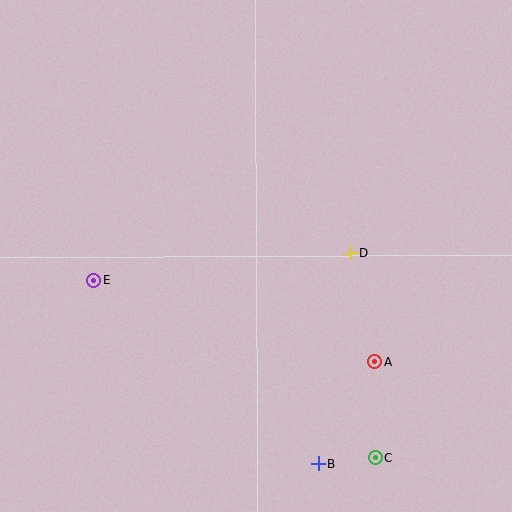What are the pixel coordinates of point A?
Point A is at (374, 362).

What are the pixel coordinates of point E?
Point E is at (94, 280).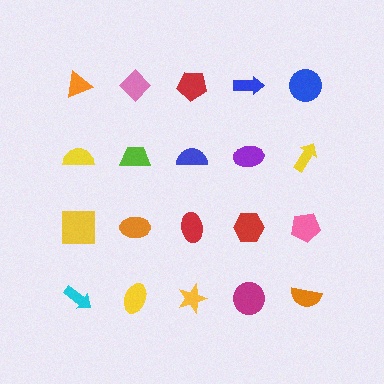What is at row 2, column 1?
A yellow semicircle.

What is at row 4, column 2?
A yellow ellipse.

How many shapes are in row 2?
5 shapes.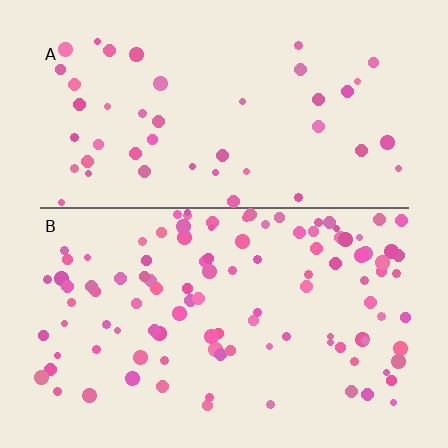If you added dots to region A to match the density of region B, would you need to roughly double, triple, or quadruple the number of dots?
Approximately double.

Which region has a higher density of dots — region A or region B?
B (the bottom).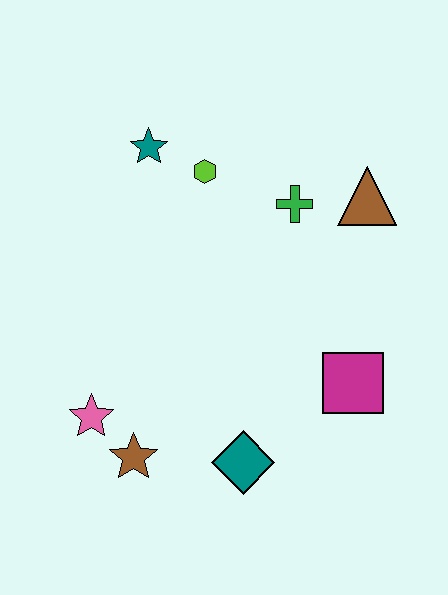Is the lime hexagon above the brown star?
Yes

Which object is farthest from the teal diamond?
The teal star is farthest from the teal diamond.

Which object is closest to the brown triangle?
The green cross is closest to the brown triangle.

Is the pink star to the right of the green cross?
No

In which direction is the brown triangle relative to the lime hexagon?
The brown triangle is to the right of the lime hexagon.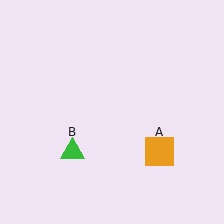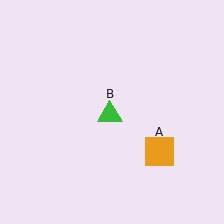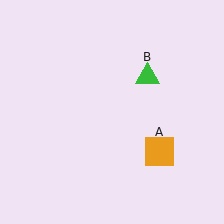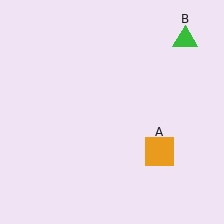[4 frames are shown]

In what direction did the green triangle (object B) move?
The green triangle (object B) moved up and to the right.